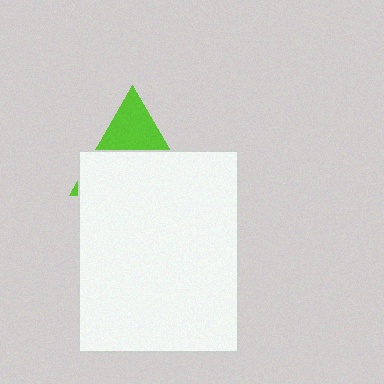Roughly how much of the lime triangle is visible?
A small part of it is visible (roughly 35%).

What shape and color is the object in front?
The object in front is a white rectangle.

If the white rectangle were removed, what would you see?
You would see the complete lime triangle.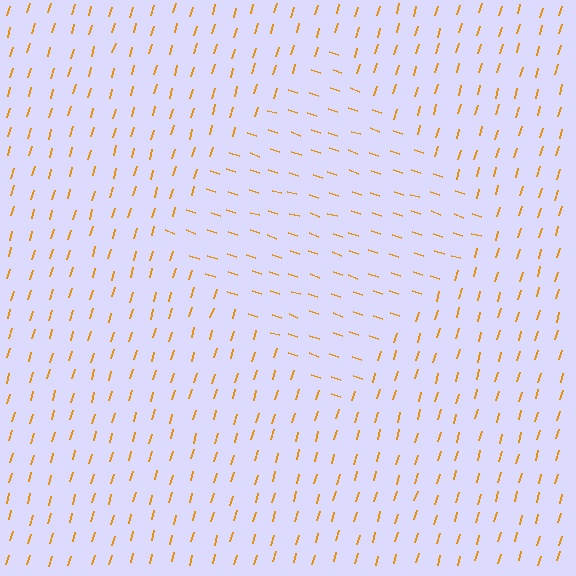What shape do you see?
I see a diamond.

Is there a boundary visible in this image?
Yes, there is a texture boundary formed by a change in line orientation.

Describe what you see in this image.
The image is filled with small orange line segments. A diamond region in the image has lines oriented differently from the surrounding lines, creating a visible texture boundary.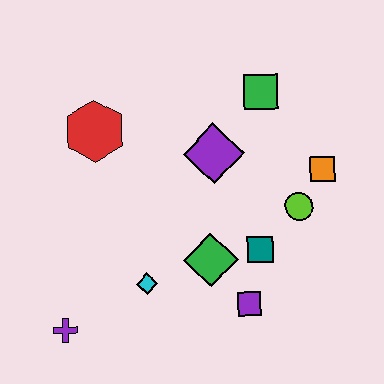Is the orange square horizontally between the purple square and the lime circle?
No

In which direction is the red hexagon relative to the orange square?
The red hexagon is to the left of the orange square.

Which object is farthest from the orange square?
The purple cross is farthest from the orange square.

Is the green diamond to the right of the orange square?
No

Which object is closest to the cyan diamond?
The green diamond is closest to the cyan diamond.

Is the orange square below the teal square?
No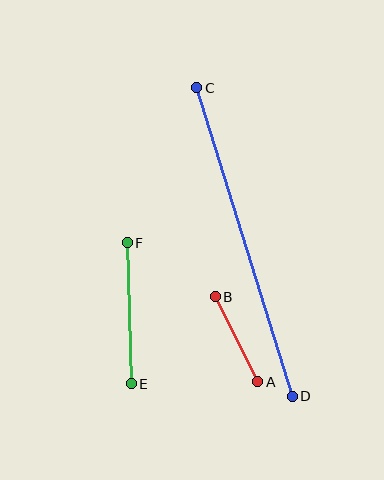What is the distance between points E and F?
The distance is approximately 141 pixels.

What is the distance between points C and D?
The distance is approximately 323 pixels.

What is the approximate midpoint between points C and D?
The midpoint is at approximately (245, 242) pixels.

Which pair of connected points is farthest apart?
Points C and D are farthest apart.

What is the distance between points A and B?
The distance is approximately 95 pixels.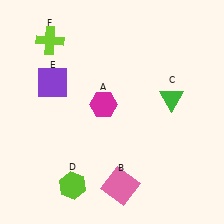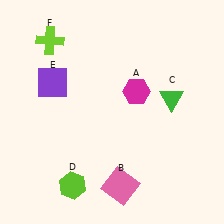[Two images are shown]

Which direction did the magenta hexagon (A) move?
The magenta hexagon (A) moved right.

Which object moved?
The magenta hexagon (A) moved right.